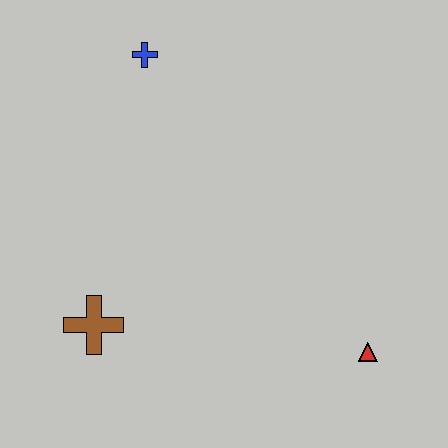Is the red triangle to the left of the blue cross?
No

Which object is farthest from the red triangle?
The blue cross is farthest from the red triangle.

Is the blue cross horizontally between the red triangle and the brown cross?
Yes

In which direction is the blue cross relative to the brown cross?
The blue cross is above the brown cross.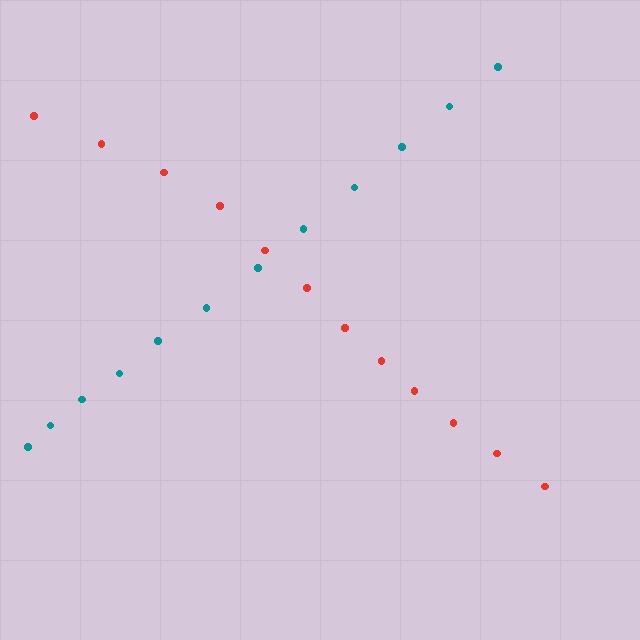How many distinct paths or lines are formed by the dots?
There are 2 distinct paths.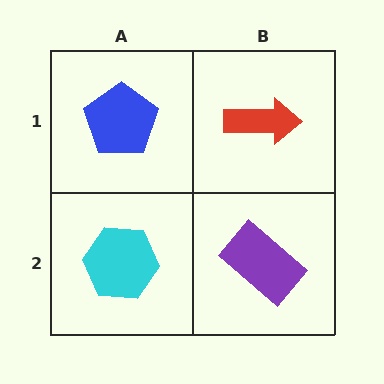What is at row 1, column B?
A red arrow.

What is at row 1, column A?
A blue pentagon.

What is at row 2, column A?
A cyan hexagon.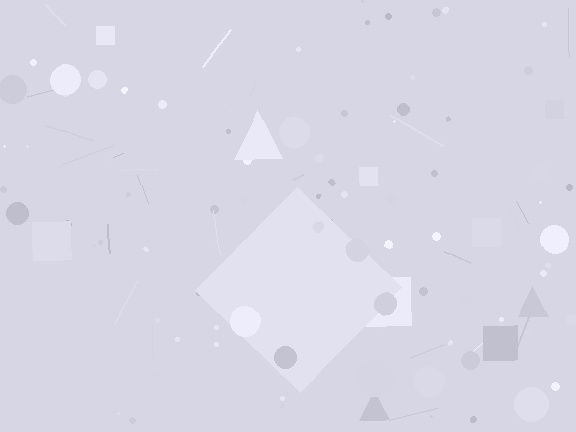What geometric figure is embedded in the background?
A diamond is embedded in the background.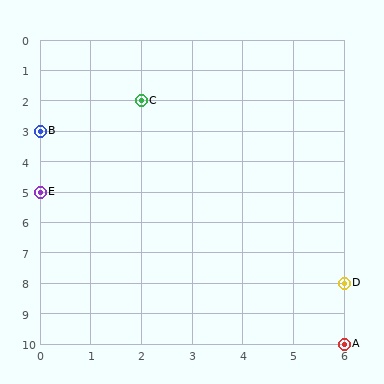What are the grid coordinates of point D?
Point D is at grid coordinates (6, 8).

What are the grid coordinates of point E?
Point E is at grid coordinates (0, 5).